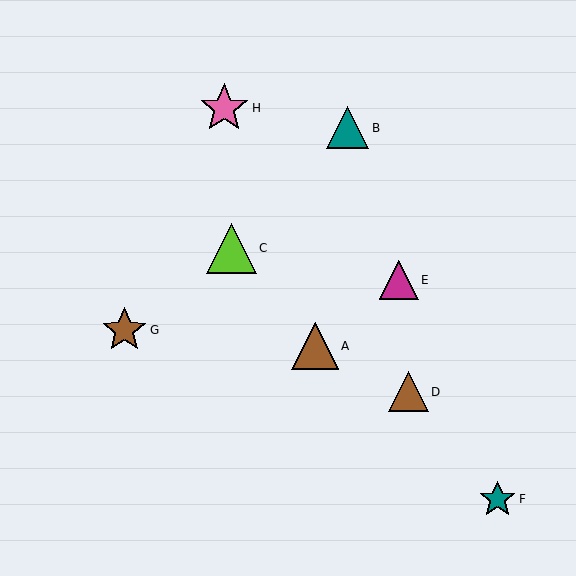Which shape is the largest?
The lime triangle (labeled C) is the largest.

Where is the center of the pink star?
The center of the pink star is at (224, 108).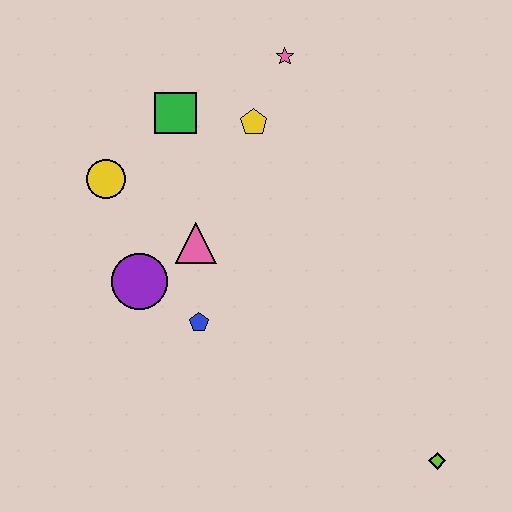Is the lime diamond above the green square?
No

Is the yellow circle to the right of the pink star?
No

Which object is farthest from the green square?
The lime diamond is farthest from the green square.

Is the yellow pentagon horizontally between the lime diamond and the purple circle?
Yes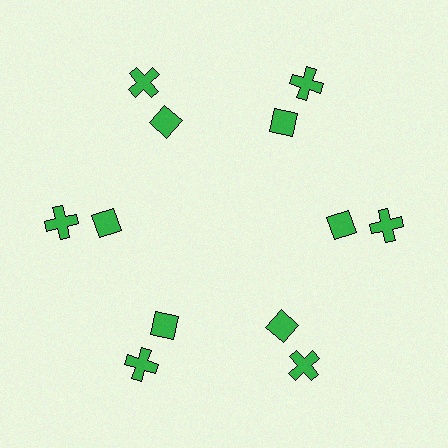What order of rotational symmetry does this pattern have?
This pattern has 6-fold rotational symmetry.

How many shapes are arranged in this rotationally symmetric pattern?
There are 12 shapes, arranged in 6 groups of 2.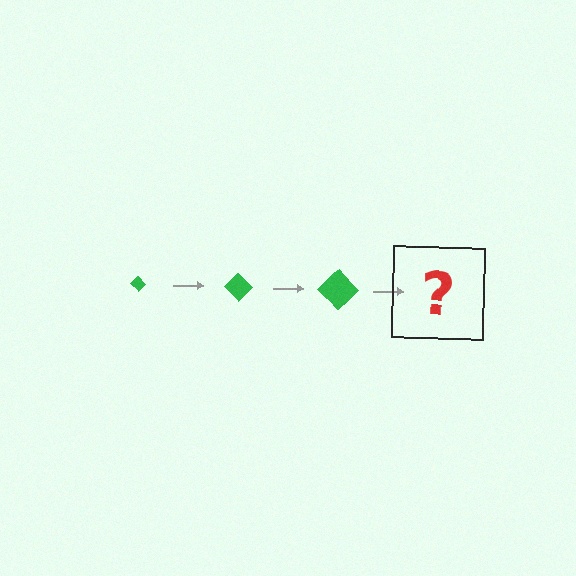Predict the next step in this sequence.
The next step is a green diamond, larger than the previous one.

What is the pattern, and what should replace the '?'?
The pattern is that the diamond gets progressively larger each step. The '?' should be a green diamond, larger than the previous one.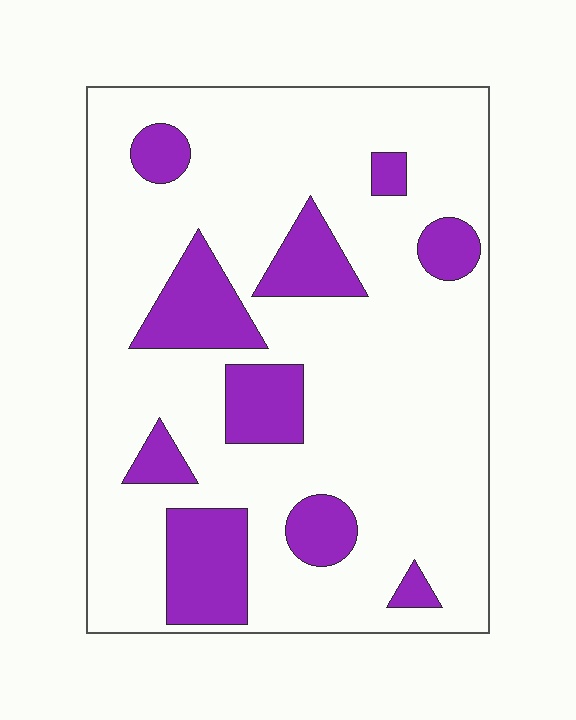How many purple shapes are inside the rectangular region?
10.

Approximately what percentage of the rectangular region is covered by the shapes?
Approximately 20%.